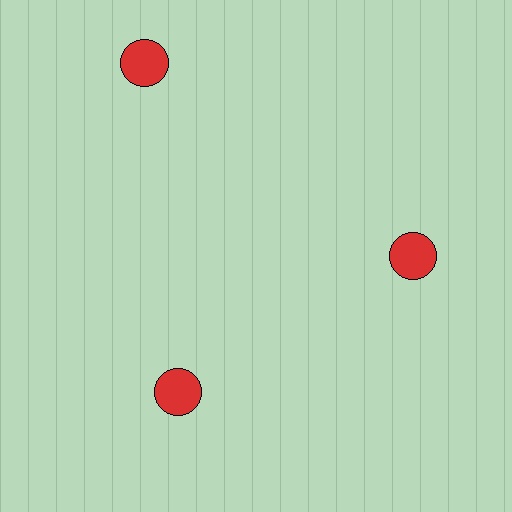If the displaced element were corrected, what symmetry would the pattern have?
It would have 3-fold rotational symmetry — the pattern would map onto itself every 120 degrees.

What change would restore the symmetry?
The symmetry would be restored by moving it inward, back onto the ring so that all 3 circles sit at equal angles and equal distance from the center.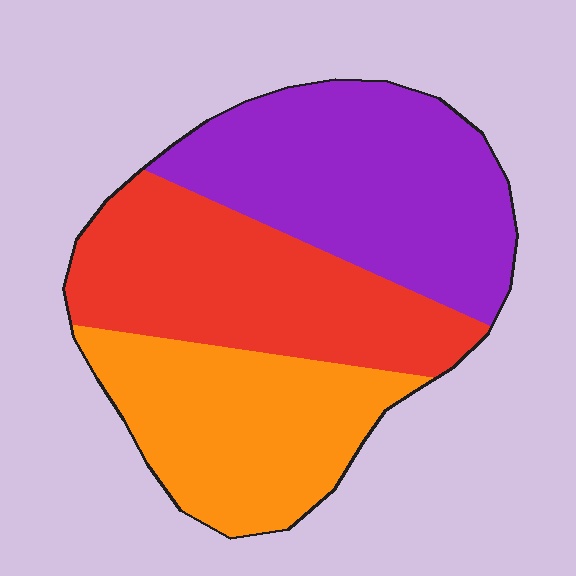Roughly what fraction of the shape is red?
Red takes up about one third (1/3) of the shape.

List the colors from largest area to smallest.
From largest to smallest: purple, red, orange.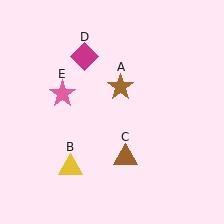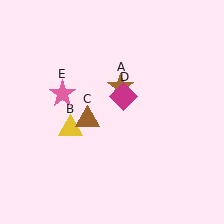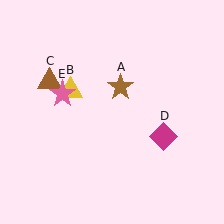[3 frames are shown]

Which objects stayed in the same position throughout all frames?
Brown star (object A) and pink star (object E) remained stationary.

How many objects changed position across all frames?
3 objects changed position: yellow triangle (object B), brown triangle (object C), magenta diamond (object D).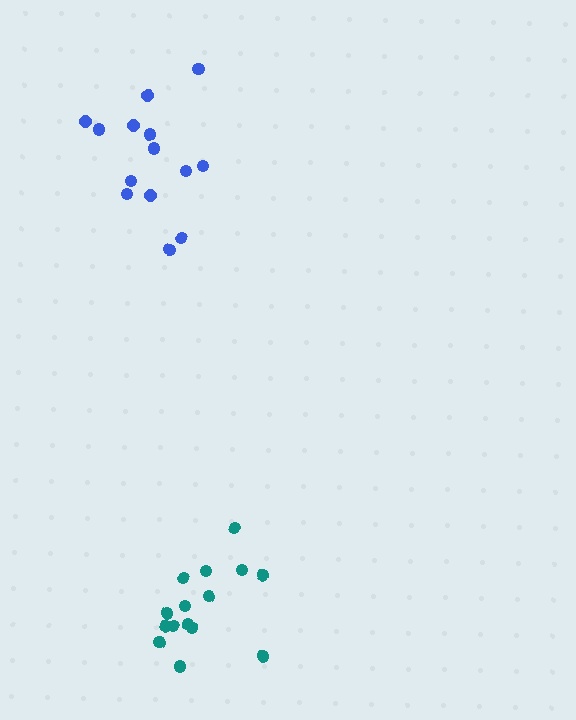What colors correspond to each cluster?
The clusters are colored: teal, blue.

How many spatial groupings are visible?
There are 2 spatial groupings.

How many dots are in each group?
Group 1: 15 dots, Group 2: 14 dots (29 total).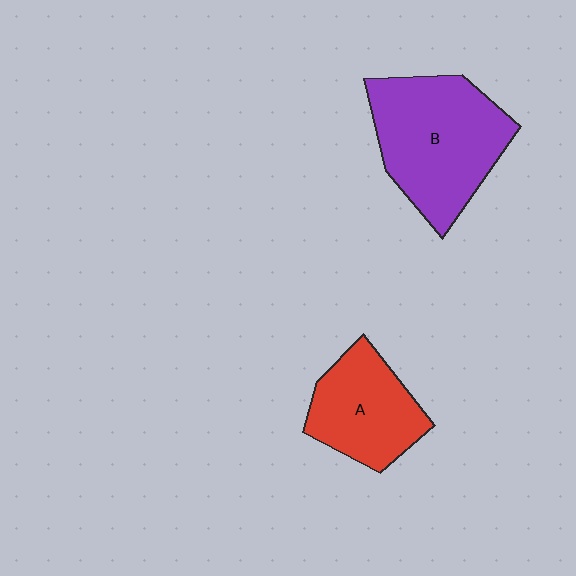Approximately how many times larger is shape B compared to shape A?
Approximately 1.5 times.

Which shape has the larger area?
Shape B (purple).